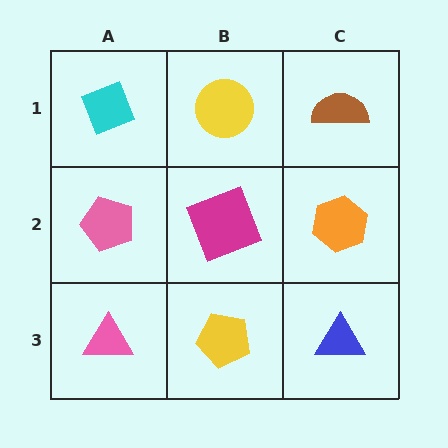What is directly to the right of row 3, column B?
A blue triangle.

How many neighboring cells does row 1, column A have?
2.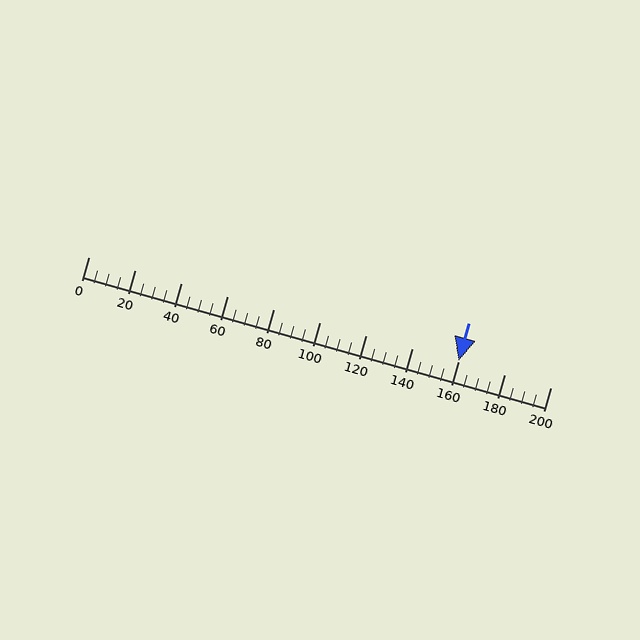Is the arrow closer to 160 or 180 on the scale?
The arrow is closer to 160.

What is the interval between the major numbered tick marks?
The major tick marks are spaced 20 units apart.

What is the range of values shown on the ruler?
The ruler shows values from 0 to 200.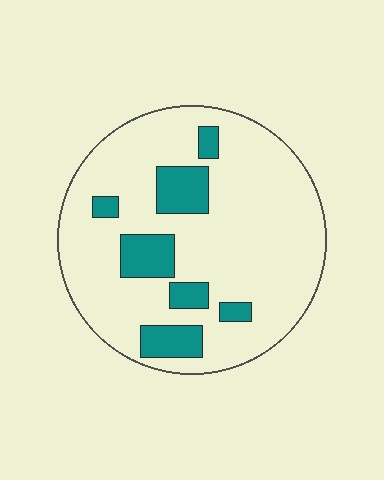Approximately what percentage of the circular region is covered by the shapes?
Approximately 20%.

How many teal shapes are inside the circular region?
7.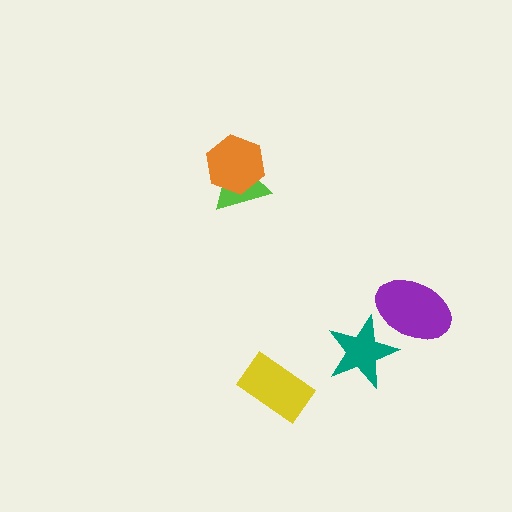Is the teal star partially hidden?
No, no other shape covers it.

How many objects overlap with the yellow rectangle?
0 objects overlap with the yellow rectangle.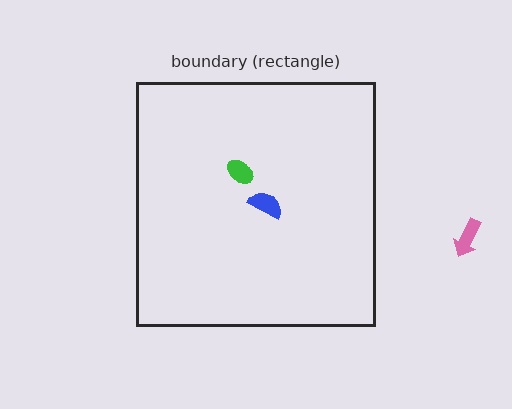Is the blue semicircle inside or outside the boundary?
Inside.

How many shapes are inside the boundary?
2 inside, 1 outside.